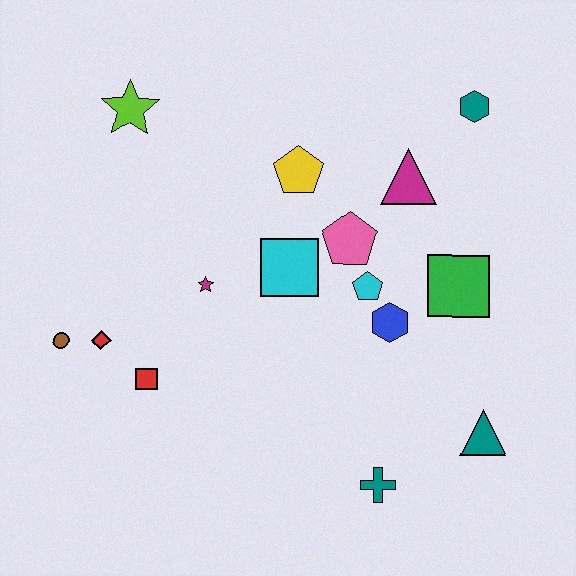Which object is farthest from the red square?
The teal hexagon is farthest from the red square.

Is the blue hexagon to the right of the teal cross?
Yes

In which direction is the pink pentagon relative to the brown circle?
The pink pentagon is to the right of the brown circle.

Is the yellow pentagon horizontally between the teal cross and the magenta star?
Yes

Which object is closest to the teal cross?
The teal triangle is closest to the teal cross.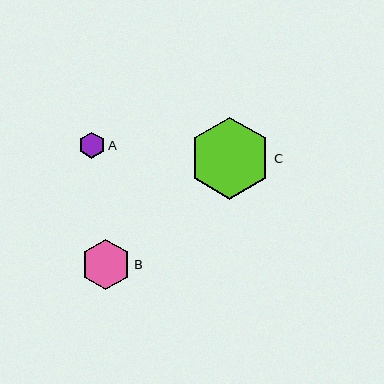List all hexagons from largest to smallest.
From largest to smallest: C, B, A.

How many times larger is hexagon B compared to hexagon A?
Hexagon B is approximately 1.9 times the size of hexagon A.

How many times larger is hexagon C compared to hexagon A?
Hexagon C is approximately 3.2 times the size of hexagon A.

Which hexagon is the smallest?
Hexagon A is the smallest with a size of approximately 26 pixels.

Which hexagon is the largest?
Hexagon C is the largest with a size of approximately 82 pixels.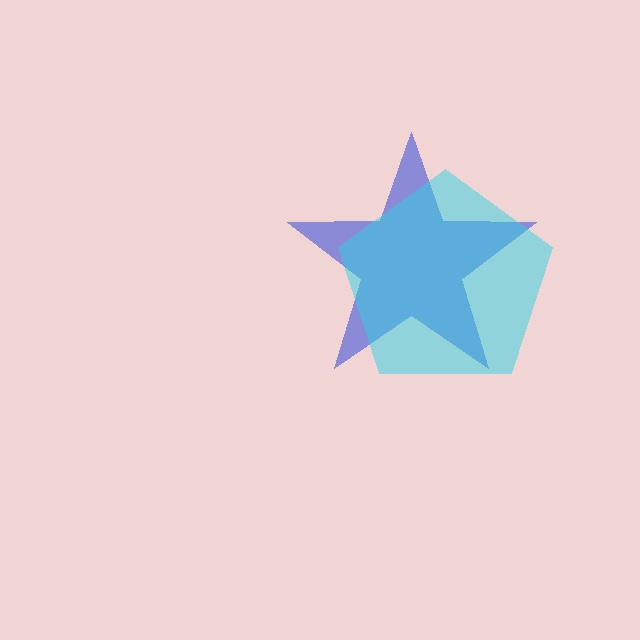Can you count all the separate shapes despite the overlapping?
Yes, there are 2 separate shapes.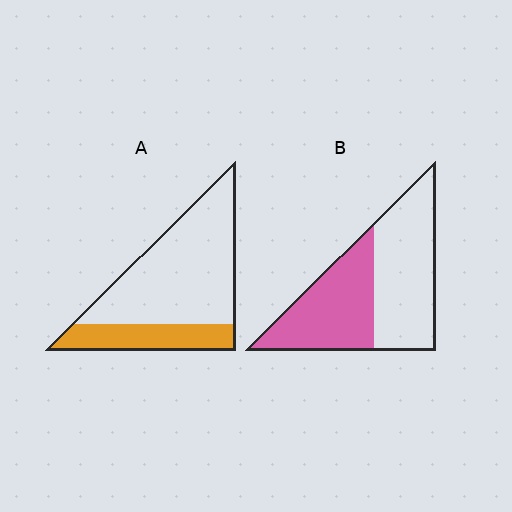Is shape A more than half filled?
No.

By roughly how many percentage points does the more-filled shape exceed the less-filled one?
By roughly 20 percentage points (B over A).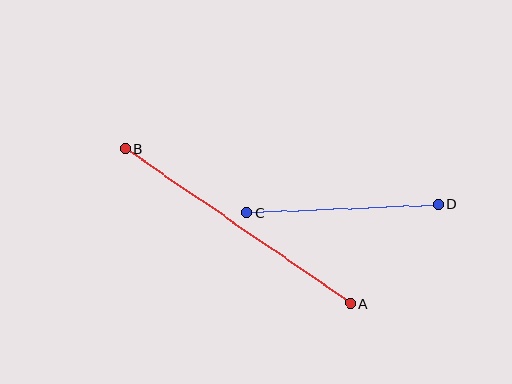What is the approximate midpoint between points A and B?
The midpoint is at approximately (238, 226) pixels.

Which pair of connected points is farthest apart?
Points A and B are farthest apart.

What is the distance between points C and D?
The distance is approximately 192 pixels.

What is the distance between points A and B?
The distance is approximately 274 pixels.